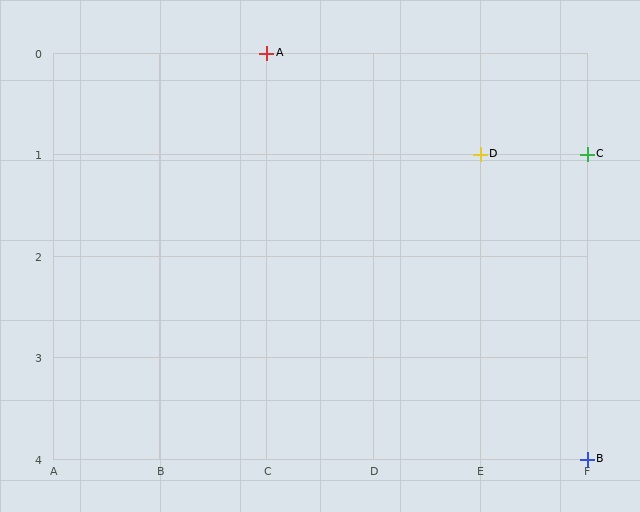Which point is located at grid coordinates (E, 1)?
Point D is at (E, 1).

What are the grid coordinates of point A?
Point A is at grid coordinates (C, 0).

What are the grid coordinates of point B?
Point B is at grid coordinates (F, 4).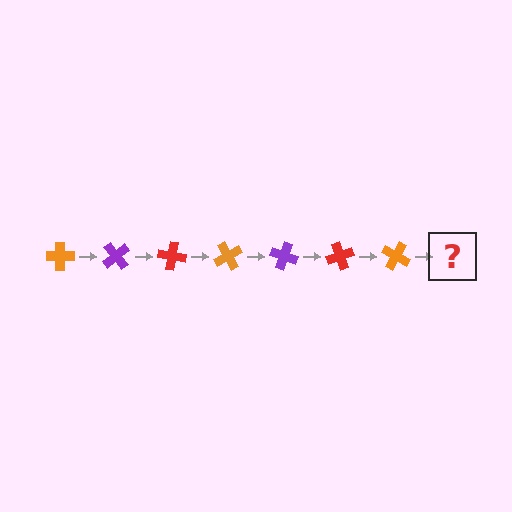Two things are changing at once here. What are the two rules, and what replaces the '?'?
The two rules are that it rotates 50 degrees each step and the color cycles through orange, purple, and red. The '?' should be a purple cross, rotated 350 degrees from the start.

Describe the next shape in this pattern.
It should be a purple cross, rotated 350 degrees from the start.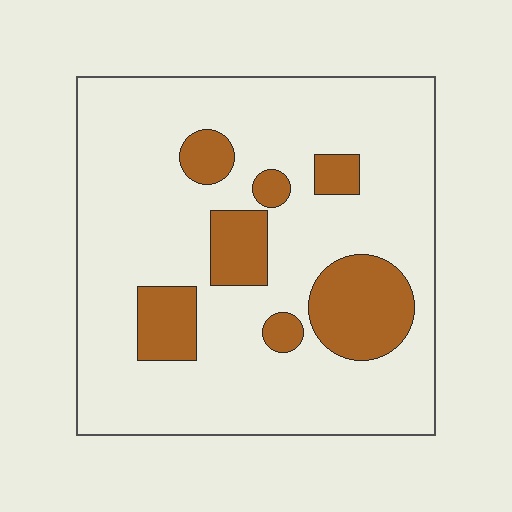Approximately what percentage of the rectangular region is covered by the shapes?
Approximately 20%.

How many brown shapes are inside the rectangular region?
7.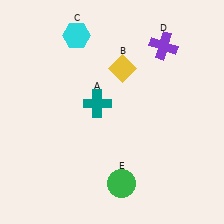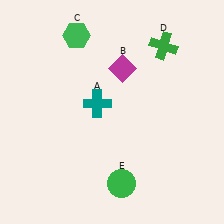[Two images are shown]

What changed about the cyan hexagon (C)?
In Image 1, C is cyan. In Image 2, it changed to green.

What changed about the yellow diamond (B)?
In Image 1, B is yellow. In Image 2, it changed to magenta.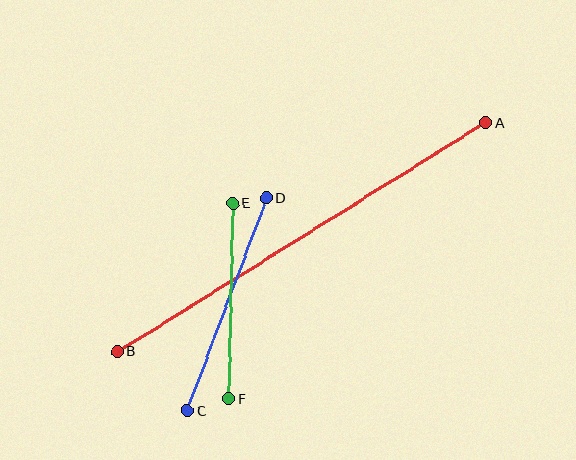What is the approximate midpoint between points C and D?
The midpoint is at approximately (227, 305) pixels.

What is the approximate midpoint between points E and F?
The midpoint is at approximately (231, 301) pixels.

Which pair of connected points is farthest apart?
Points A and B are farthest apart.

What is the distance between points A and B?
The distance is approximately 434 pixels.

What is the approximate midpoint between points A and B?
The midpoint is at approximately (302, 237) pixels.